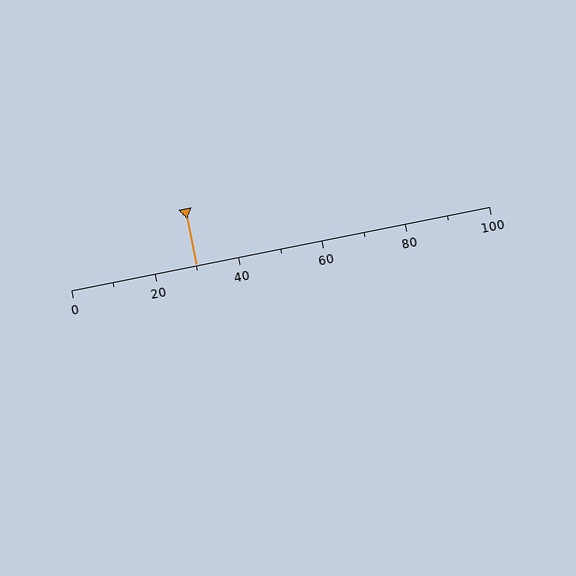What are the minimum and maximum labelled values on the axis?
The axis runs from 0 to 100.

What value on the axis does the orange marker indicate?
The marker indicates approximately 30.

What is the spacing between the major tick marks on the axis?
The major ticks are spaced 20 apart.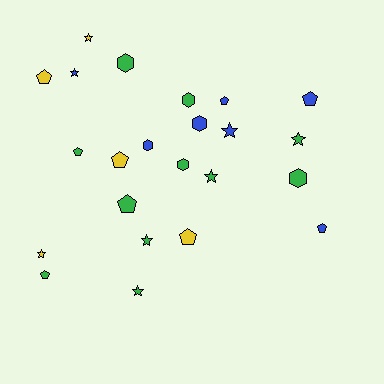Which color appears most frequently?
Green, with 11 objects.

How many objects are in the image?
There are 23 objects.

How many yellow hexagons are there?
There are no yellow hexagons.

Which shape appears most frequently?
Pentagon, with 9 objects.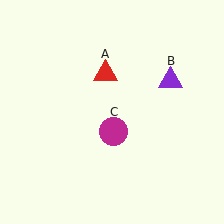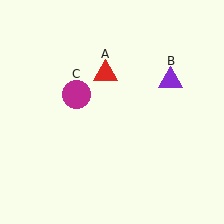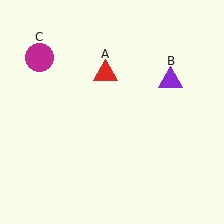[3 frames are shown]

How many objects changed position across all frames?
1 object changed position: magenta circle (object C).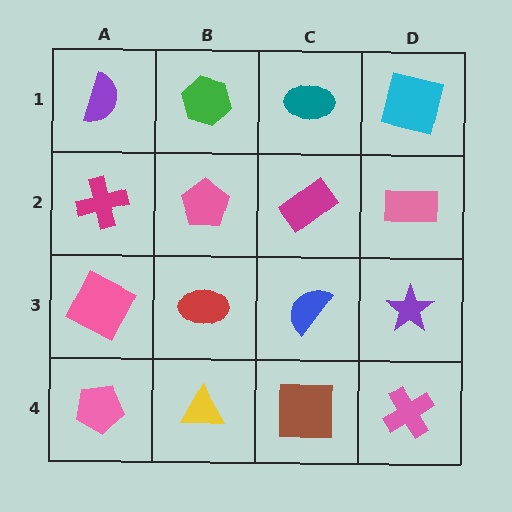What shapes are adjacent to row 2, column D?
A cyan square (row 1, column D), a purple star (row 3, column D), a magenta rectangle (row 2, column C).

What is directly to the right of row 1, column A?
A green hexagon.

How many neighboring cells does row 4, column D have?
2.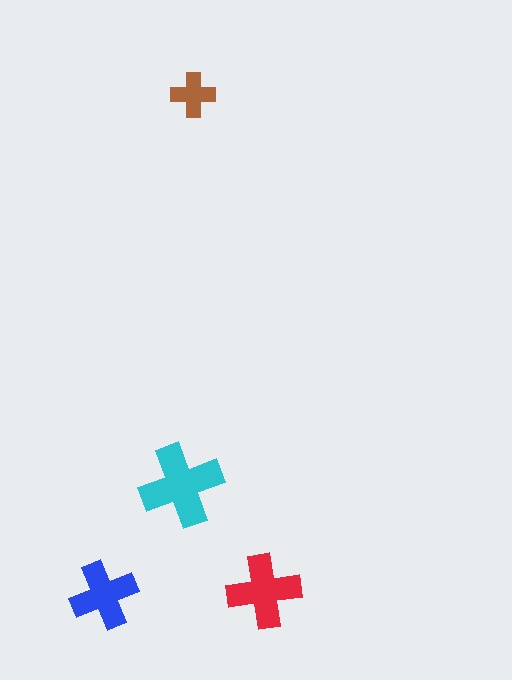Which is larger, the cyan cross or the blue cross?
The cyan one.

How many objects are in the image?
There are 4 objects in the image.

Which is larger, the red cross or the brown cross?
The red one.